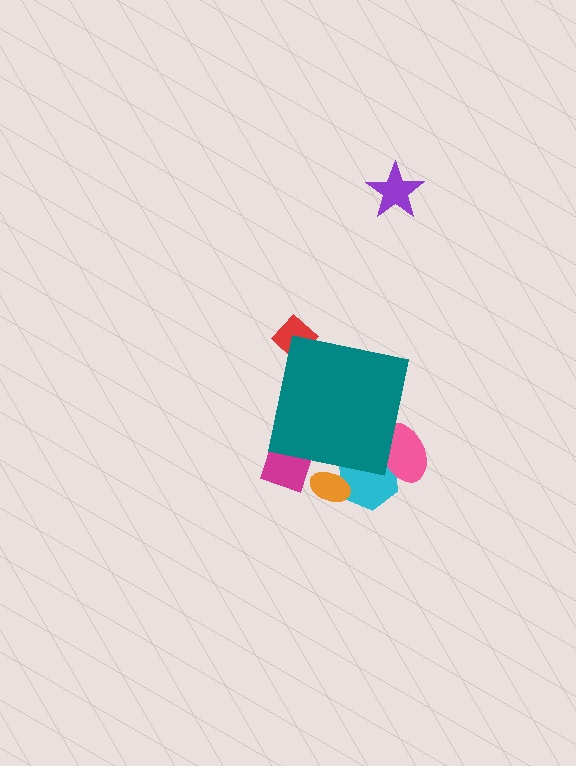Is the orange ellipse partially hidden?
Yes, the orange ellipse is partially hidden behind the teal square.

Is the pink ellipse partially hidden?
Yes, the pink ellipse is partially hidden behind the teal square.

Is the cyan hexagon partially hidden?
Yes, the cyan hexagon is partially hidden behind the teal square.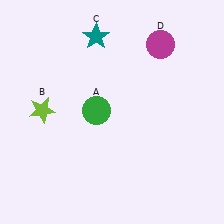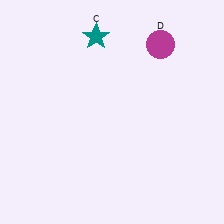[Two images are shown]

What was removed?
The lime star (B), the green circle (A) were removed in Image 2.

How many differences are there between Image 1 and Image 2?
There are 2 differences between the two images.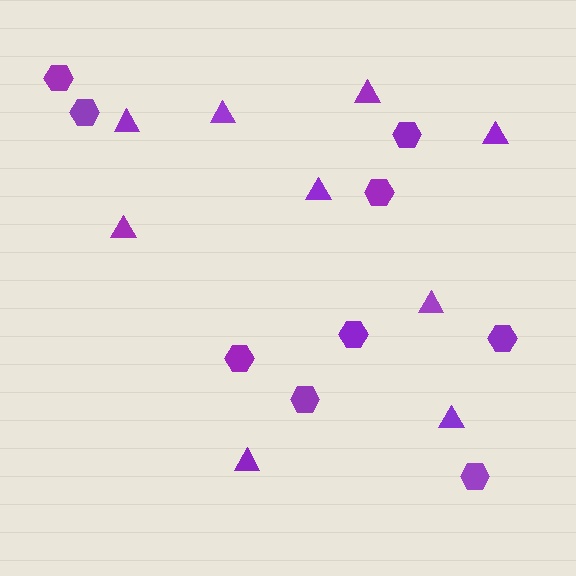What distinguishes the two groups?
There are 2 groups: one group of triangles (9) and one group of hexagons (9).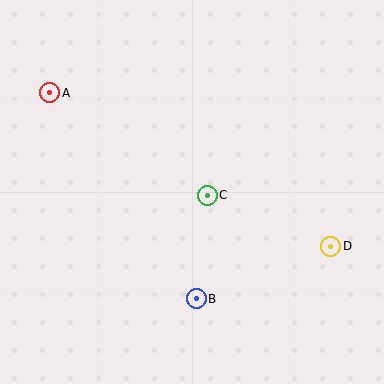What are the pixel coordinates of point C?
Point C is at (207, 195).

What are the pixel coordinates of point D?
Point D is at (331, 246).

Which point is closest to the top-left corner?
Point A is closest to the top-left corner.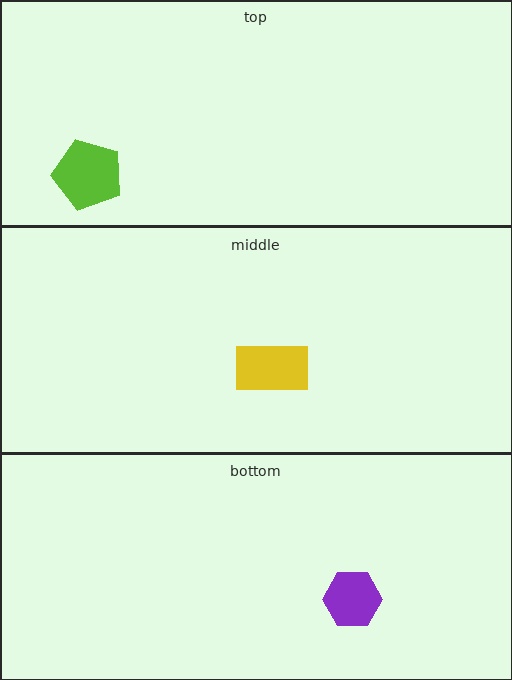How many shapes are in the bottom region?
1.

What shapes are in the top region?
The lime pentagon.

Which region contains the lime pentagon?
The top region.